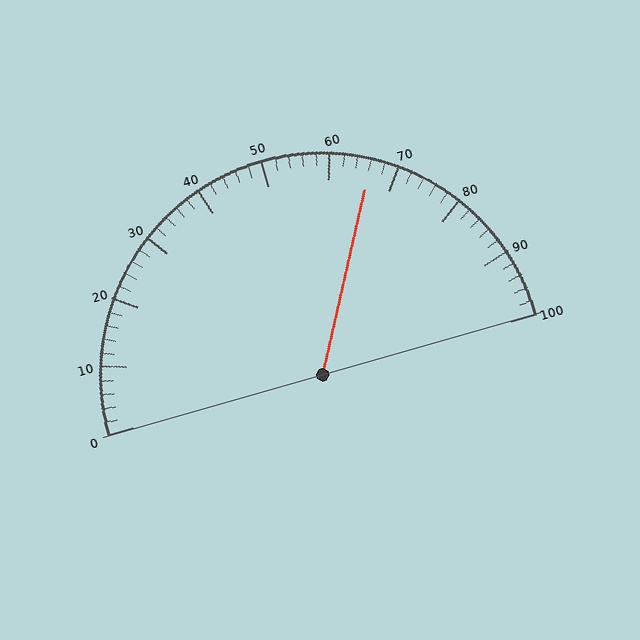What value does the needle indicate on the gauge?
The needle indicates approximately 66.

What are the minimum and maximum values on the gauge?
The gauge ranges from 0 to 100.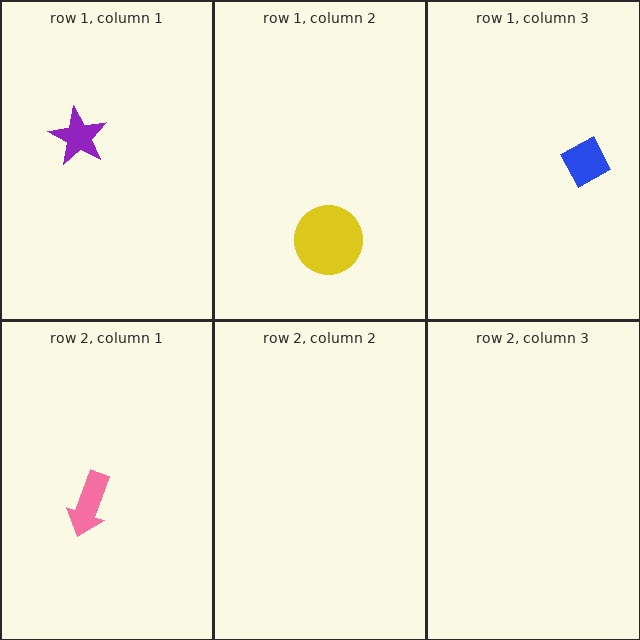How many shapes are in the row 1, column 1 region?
1.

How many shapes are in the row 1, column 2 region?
1.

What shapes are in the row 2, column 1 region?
The pink arrow.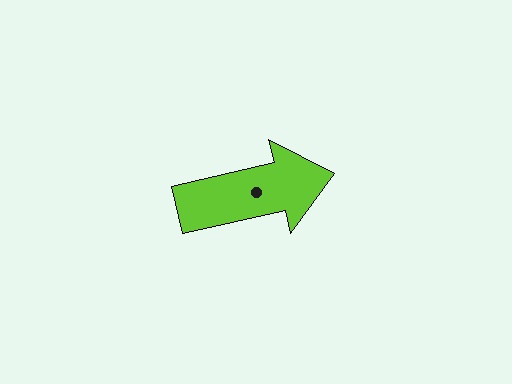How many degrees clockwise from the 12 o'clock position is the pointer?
Approximately 77 degrees.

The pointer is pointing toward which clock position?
Roughly 3 o'clock.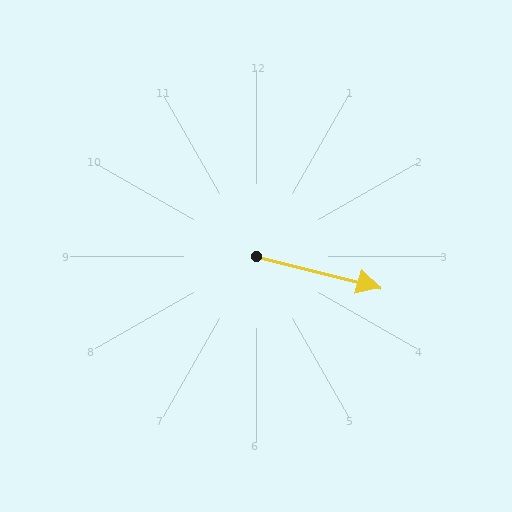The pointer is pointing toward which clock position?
Roughly 3 o'clock.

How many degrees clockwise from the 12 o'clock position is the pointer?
Approximately 104 degrees.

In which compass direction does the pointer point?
East.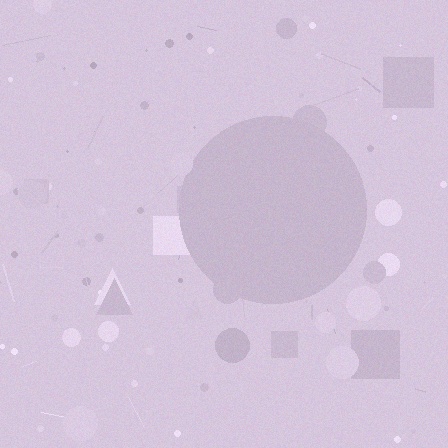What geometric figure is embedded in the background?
A circle is embedded in the background.